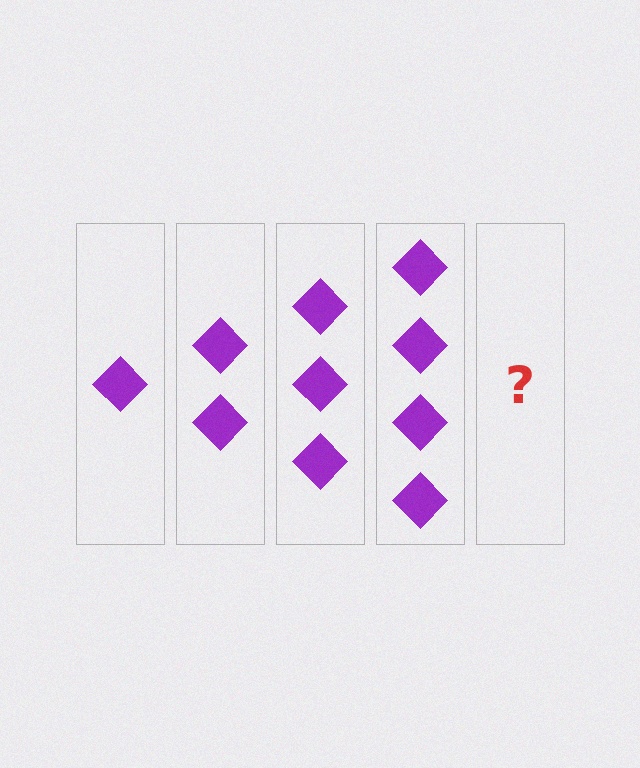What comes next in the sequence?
The next element should be 5 diamonds.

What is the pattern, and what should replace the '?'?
The pattern is that each step adds one more diamond. The '?' should be 5 diamonds.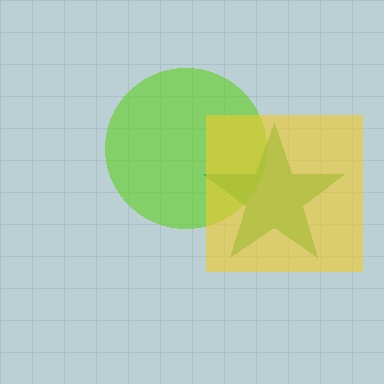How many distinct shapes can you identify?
There are 3 distinct shapes: a lime circle, a green star, a yellow square.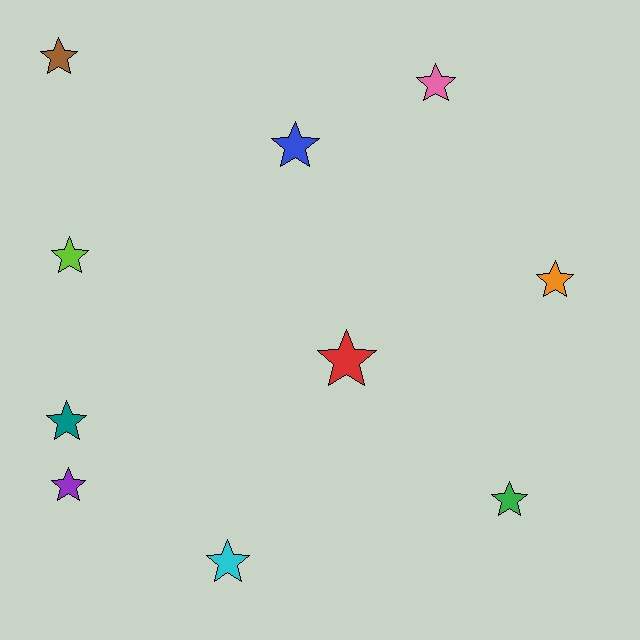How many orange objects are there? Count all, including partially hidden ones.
There is 1 orange object.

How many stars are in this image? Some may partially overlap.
There are 10 stars.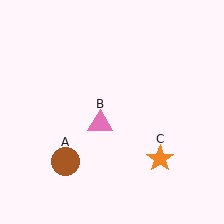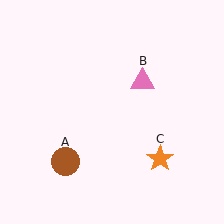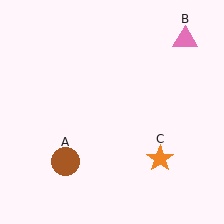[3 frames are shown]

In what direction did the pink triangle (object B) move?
The pink triangle (object B) moved up and to the right.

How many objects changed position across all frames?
1 object changed position: pink triangle (object B).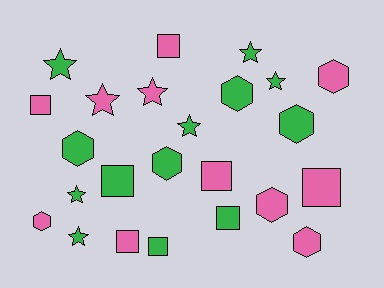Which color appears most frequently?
Green, with 13 objects.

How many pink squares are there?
There are 5 pink squares.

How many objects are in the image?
There are 24 objects.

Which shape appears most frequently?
Square, with 8 objects.